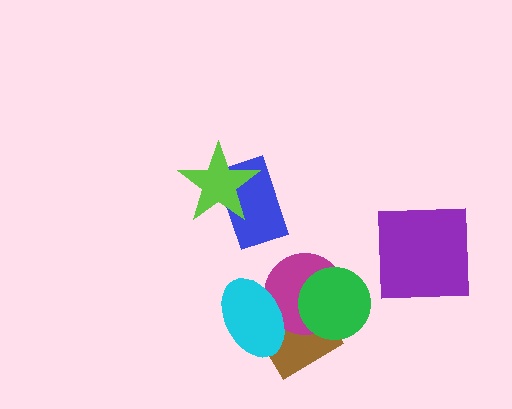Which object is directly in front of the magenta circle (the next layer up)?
The green circle is directly in front of the magenta circle.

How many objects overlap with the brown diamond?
3 objects overlap with the brown diamond.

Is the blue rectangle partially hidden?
Yes, it is partially covered by another shape.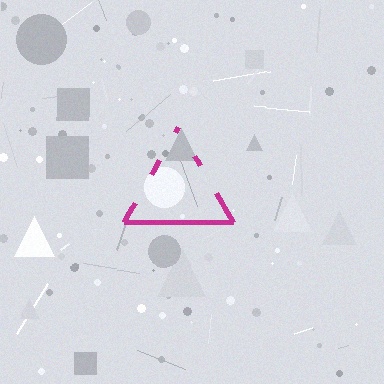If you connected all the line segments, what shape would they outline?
They would outline a triangle.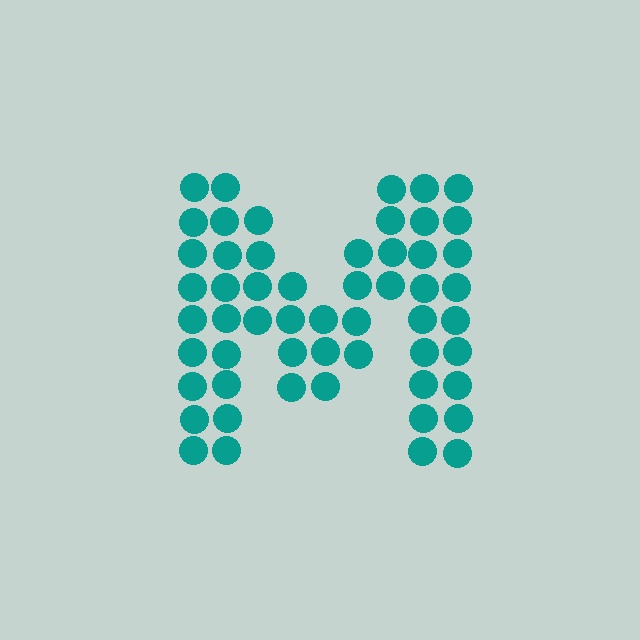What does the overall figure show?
The overall figure shows the letter M.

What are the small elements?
The small elements are circles.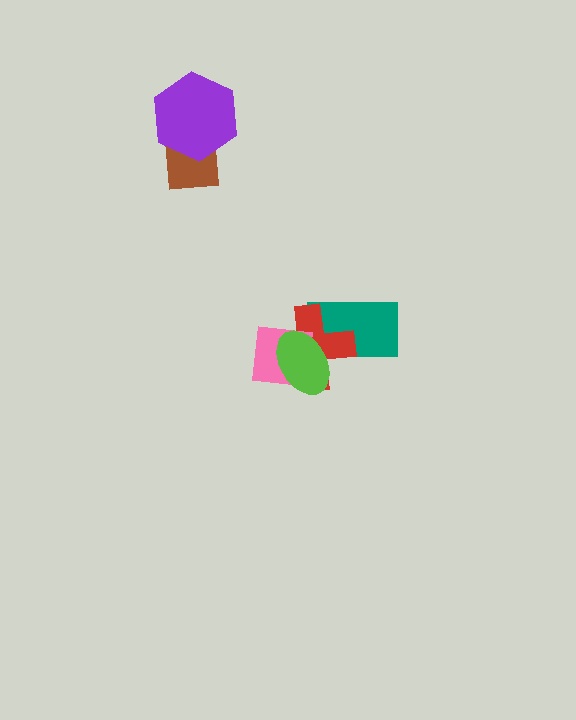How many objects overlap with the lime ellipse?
3 objects overlap with the lime ellipse.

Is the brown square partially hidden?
Yes, it is partially covered by another shape.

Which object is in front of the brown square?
The purple hexagon is in front of the brown square.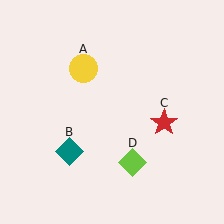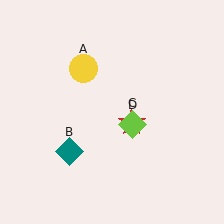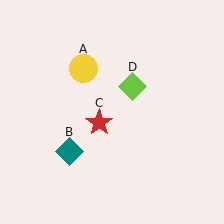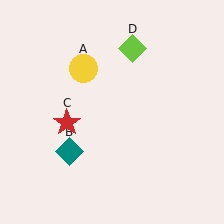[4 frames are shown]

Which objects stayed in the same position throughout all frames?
Yellow circle (object A) and teal diamond (object B) remained stationary.